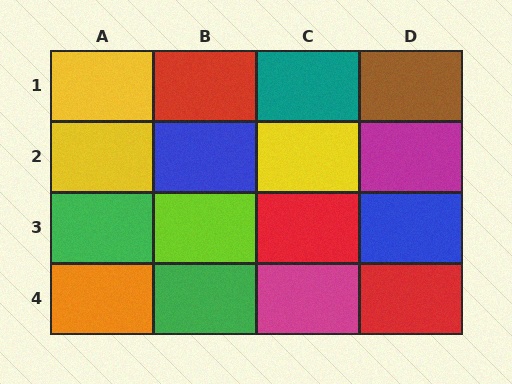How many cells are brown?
1 cell is brown.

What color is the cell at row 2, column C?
Yellow.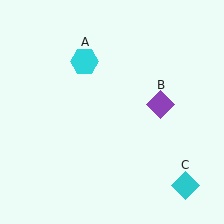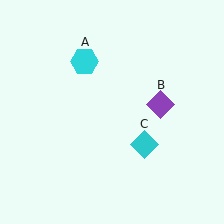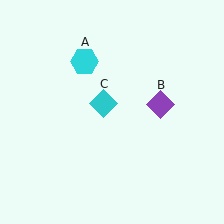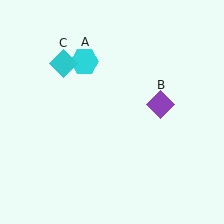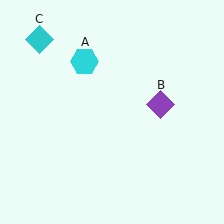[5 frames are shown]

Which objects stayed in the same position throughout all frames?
Cyan hexagon (object A) and purple diamond (object B) remained stationary.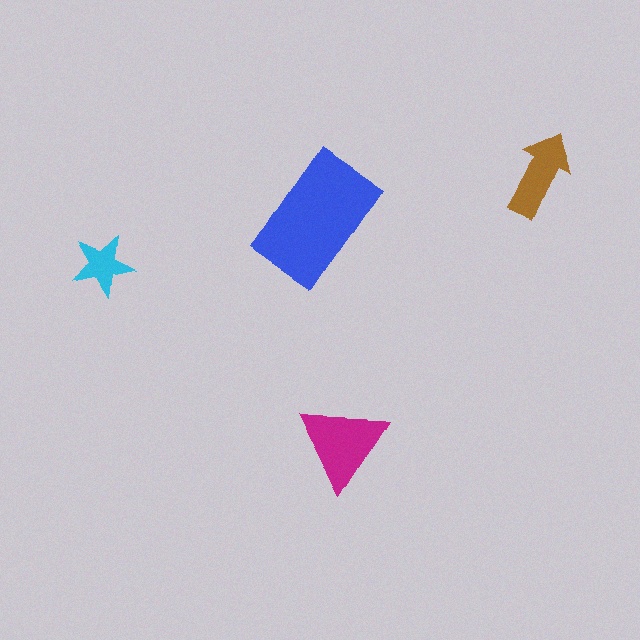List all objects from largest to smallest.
The blue rectangle, the magenta triangle, the brown arrow, the cyan star.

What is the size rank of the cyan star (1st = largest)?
4th.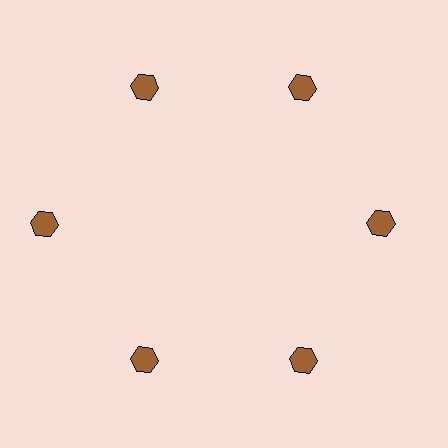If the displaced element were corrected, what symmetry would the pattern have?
It would have 6-fold rotational symmetry — the pattern would map onto itself every 60 degrees.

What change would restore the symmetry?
The symmetry would be restored by moving it inward, back onto the ring so that all 6 hexagons sit at equal angles and equal distance from the center.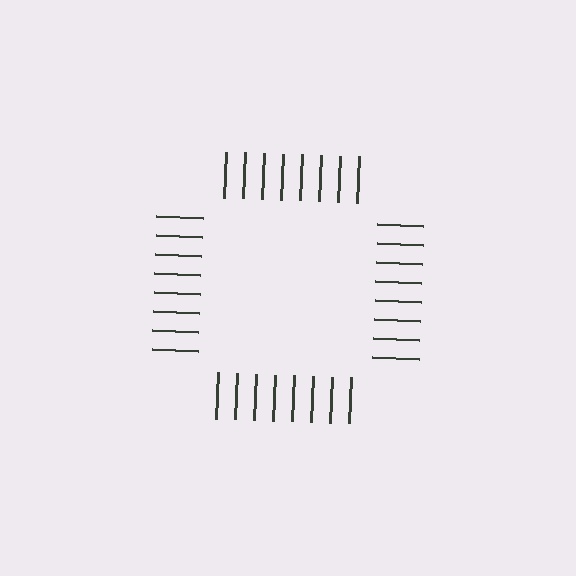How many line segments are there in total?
32 — 8 along each of the 4 edges.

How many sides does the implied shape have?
4 sides — the line-ends trace a square.